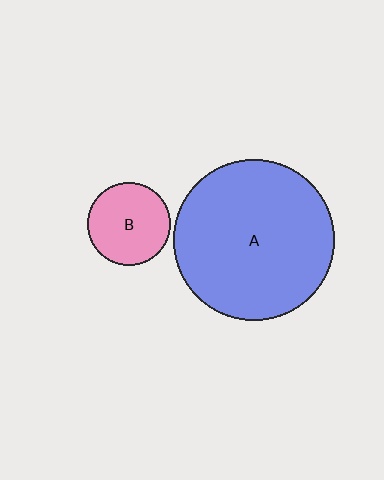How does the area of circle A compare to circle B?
Approximately 3.7 times.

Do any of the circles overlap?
No, none of the circles overlap.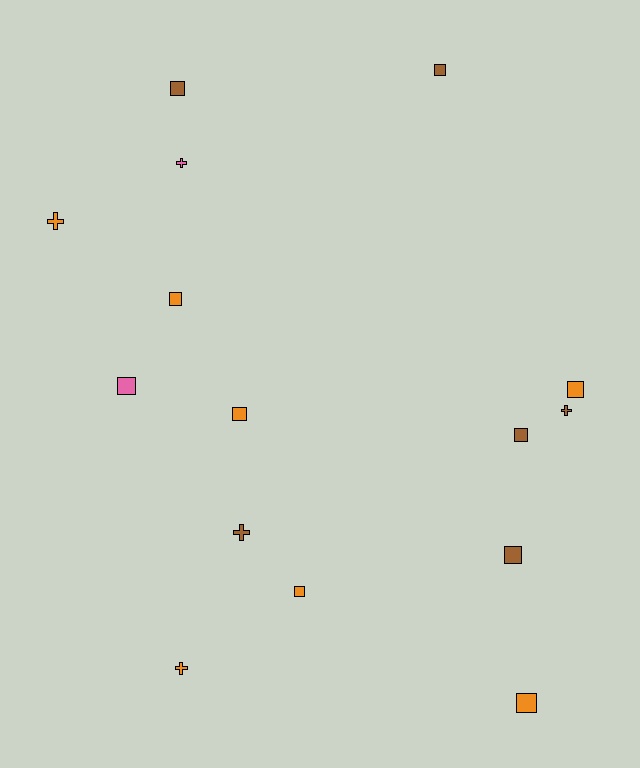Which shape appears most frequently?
Square, with 10 objects.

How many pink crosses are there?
There is 1 pink cross.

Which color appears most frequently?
Orange, with 7 objects.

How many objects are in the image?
There are 15 objects.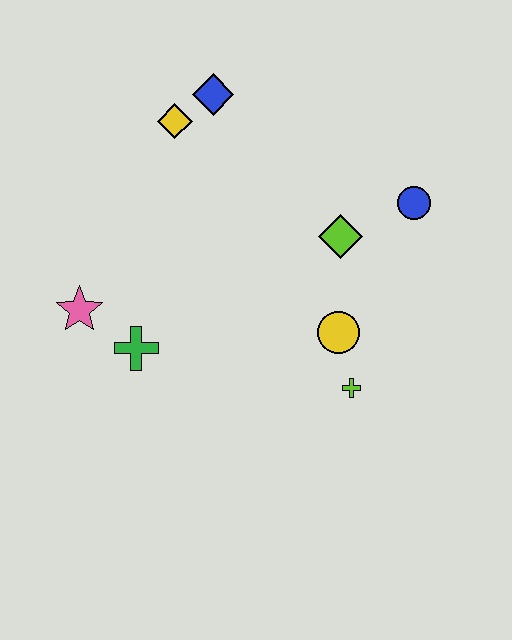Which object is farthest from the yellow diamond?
The lime cross is farthest from the yellow diamond.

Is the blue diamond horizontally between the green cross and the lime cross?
Yes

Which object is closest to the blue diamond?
The yellow diamond is closest to the blue diamond.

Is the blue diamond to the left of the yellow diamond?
No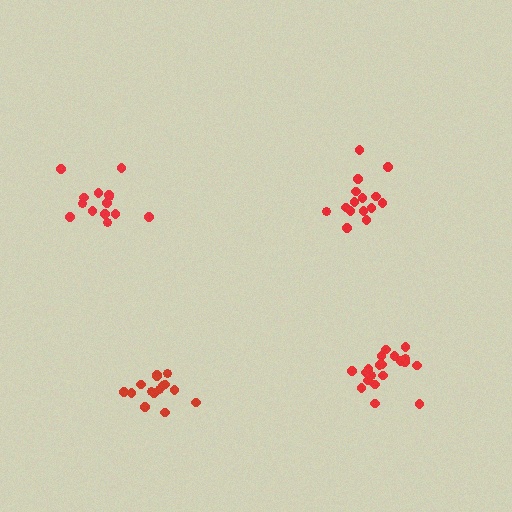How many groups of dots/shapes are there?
There are 4 groups.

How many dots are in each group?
Group 1: 15 dots, Group 2: 15 dots, Group 3: 14 dots, Group 4: 20 dots (64 total).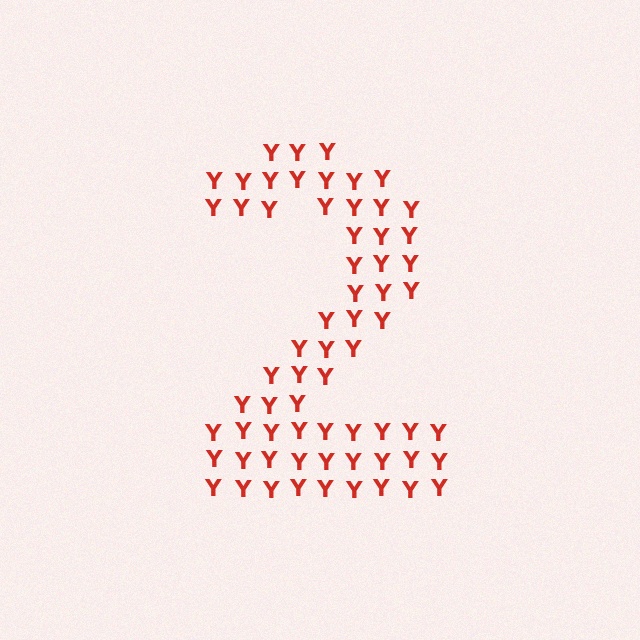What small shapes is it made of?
It is made of small letter Y's.